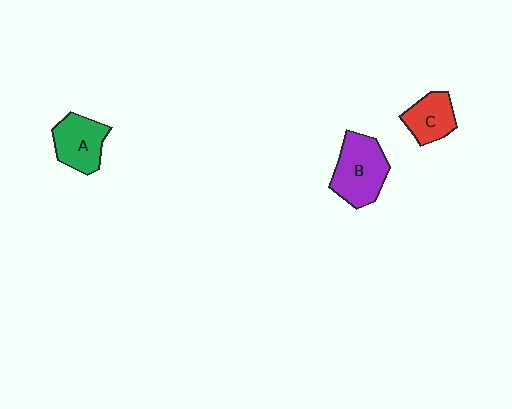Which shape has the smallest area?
Shape C (red).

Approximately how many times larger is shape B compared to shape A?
Approximately 1.3 times.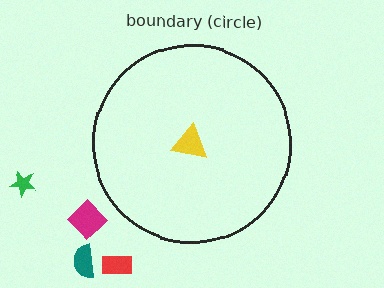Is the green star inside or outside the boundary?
Outside.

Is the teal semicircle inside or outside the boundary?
Outside.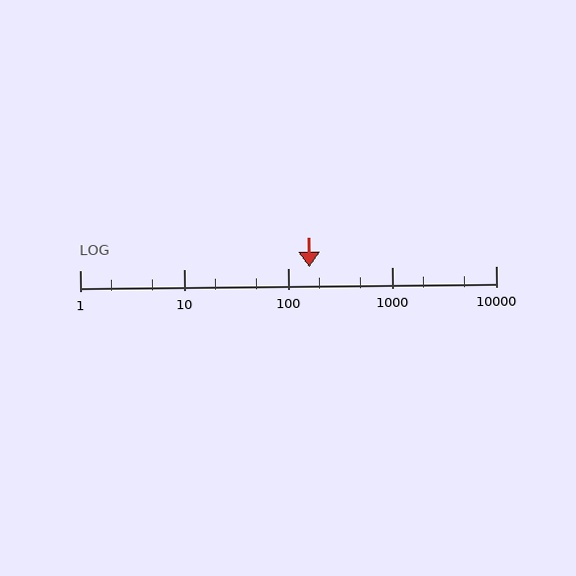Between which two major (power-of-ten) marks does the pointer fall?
The pointer is between 100 and 1000.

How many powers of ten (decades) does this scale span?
The scale spans 4 decades, from 1 to 10000.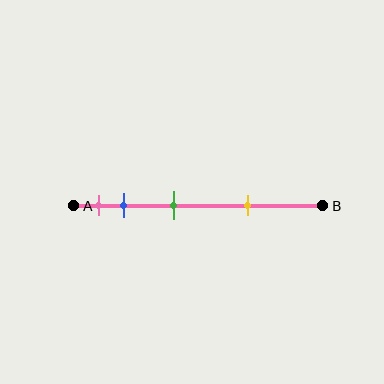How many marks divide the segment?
There are 4 marks dividing the segment.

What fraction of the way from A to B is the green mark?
The green mark is approximately 40% (0.4) of the way from A to B.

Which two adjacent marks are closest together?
The pink and blue marks are the closest adjacent pair.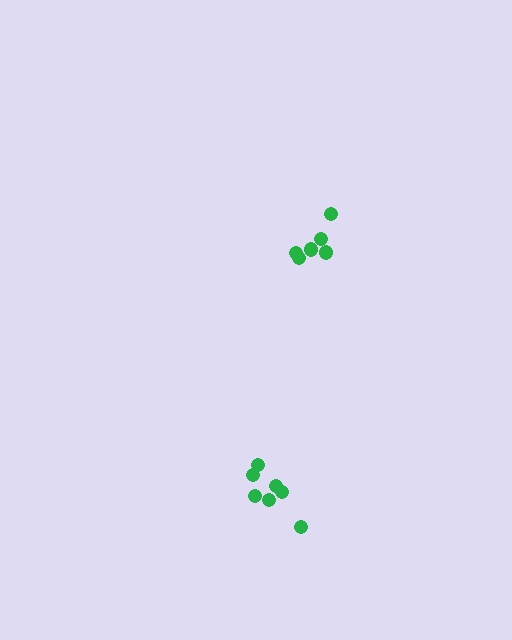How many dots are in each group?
Group 1: 6 dots, Group 2: 7 dots (13 total).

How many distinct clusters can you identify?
There are 2 distinct clusters.